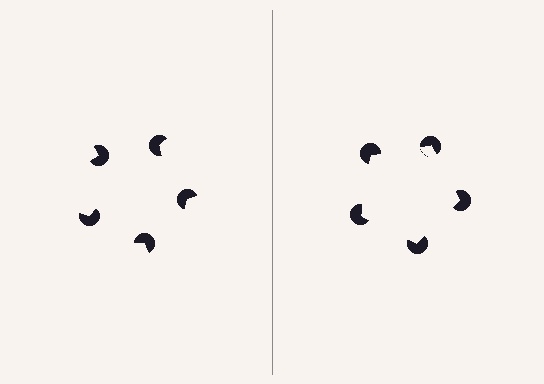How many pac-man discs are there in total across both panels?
10 — 5 on each side.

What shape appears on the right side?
An illusory pentagon.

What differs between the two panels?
The pac-man discs are positioned identically on both sides; only the wedge orientations differ. On the right they align to a pentagon; on the left they are misaligned.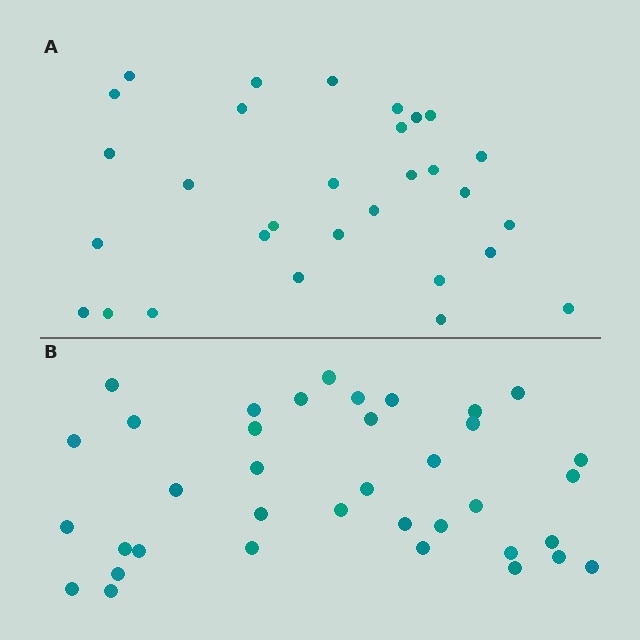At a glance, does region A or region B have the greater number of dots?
Region B (the bottom region) has more dots.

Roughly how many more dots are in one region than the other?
Region B has roughly 8 or so more dots than region A.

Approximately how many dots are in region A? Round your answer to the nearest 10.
About 30 dots.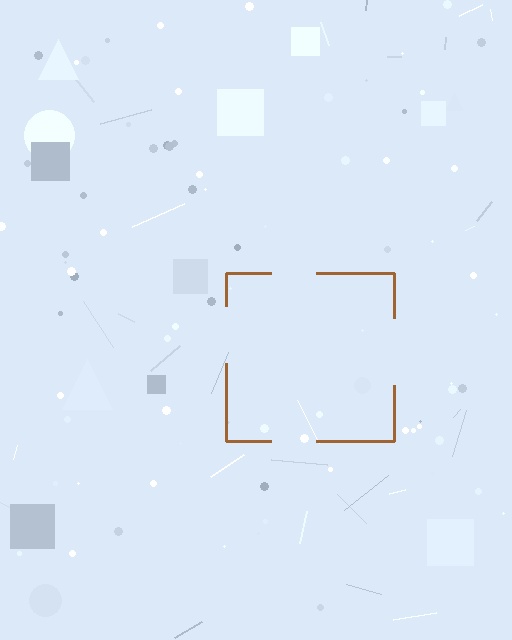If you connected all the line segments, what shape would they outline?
They would outline a square.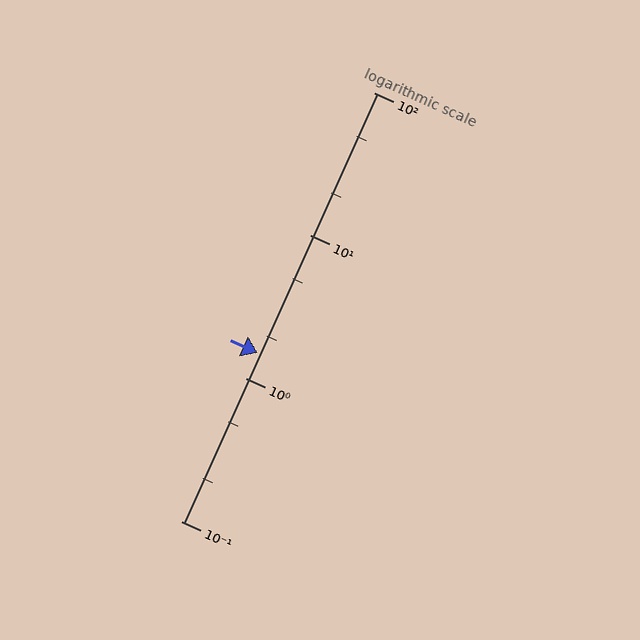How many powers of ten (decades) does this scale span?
The scale spans 3 decades, from 0.1 to 100.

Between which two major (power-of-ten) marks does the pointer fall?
The pointer is between 1 and 10.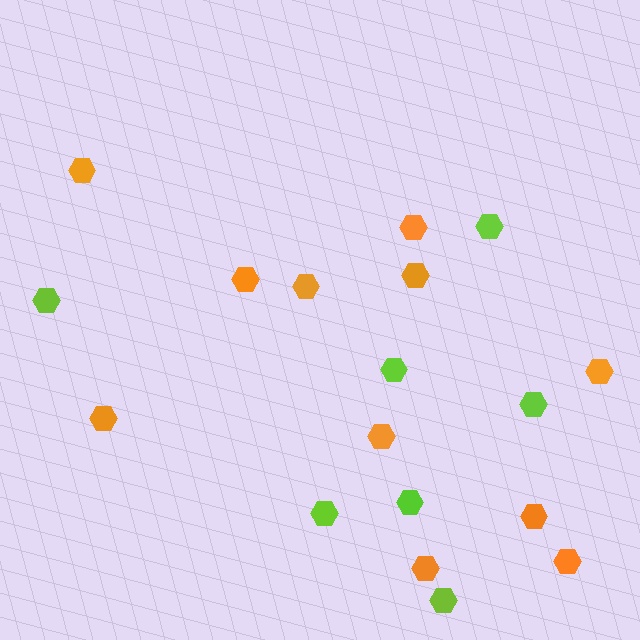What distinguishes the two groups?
There are 2 groups: one group of lime hexagons (7) and one group of orange hexagons (11).